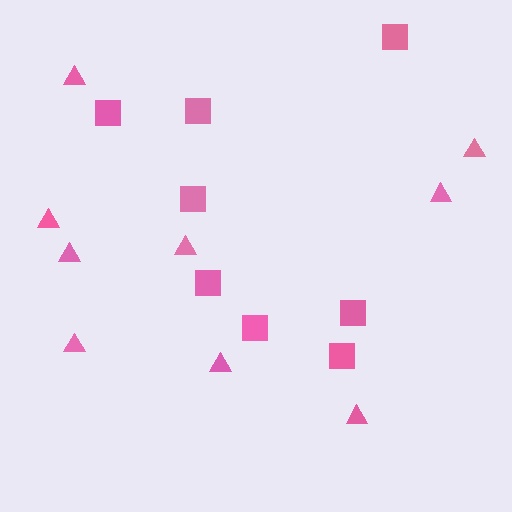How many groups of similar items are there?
There are 2 groups: one group of triangles (9) and one group of squares (8).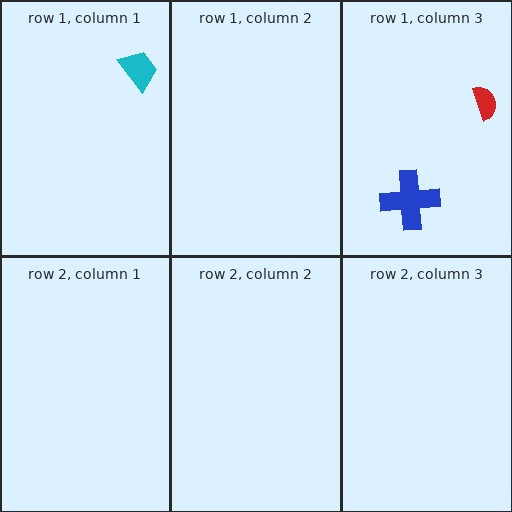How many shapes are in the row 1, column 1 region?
1.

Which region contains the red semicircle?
The row 1, column 3 region.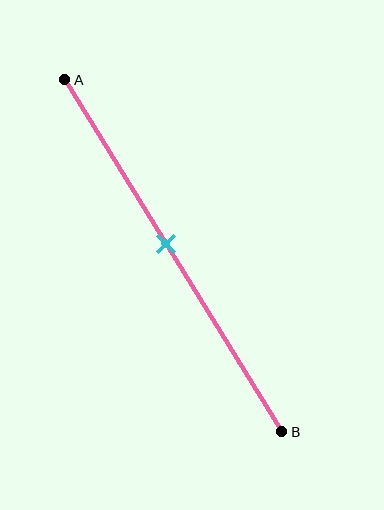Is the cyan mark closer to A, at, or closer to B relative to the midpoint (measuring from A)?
The cyan mark is closer to point A than the midpoint of segment AB.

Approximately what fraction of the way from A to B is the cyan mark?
The cyan mark is approximately 45% of the way from A to B.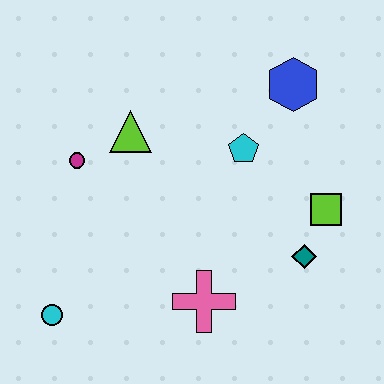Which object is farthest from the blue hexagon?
The cyan circle is farthest from the blue hexagon.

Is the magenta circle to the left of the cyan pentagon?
Yes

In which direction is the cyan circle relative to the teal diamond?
The cyan circle is to the left of the teal diamond.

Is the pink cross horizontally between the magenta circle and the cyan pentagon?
Yes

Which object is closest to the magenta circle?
The lime triangle is closest to the magenta circle.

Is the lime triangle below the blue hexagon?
Yes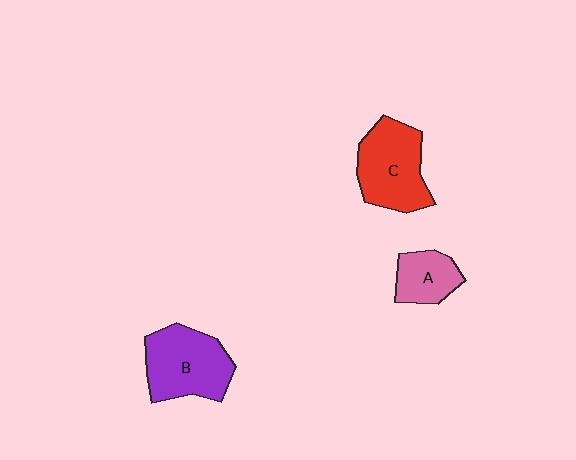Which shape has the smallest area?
Shape A (pink).